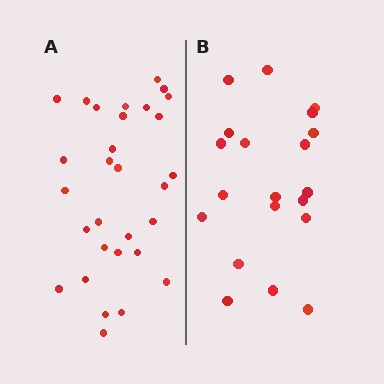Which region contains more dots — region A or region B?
Region A (the left region) has more dots.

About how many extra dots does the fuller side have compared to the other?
Region A has roughly 10 or so more dots than region B.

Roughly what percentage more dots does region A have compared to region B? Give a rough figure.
About 50% more.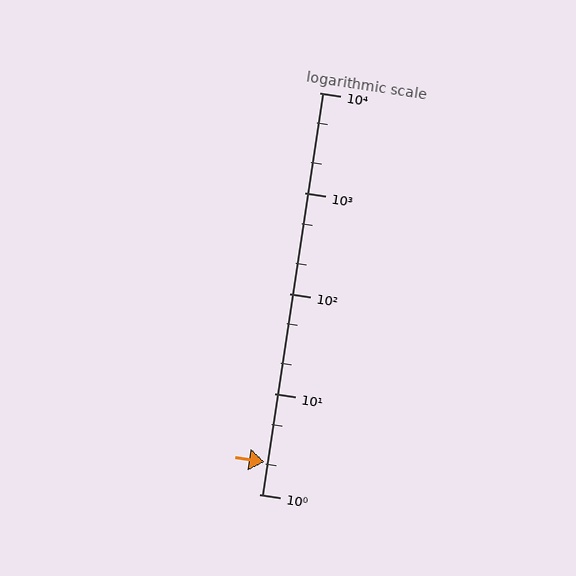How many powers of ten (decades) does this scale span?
The scale spans 4 decades, from 1 to 10000.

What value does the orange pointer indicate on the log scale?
The pointer indicates approximately 2.1.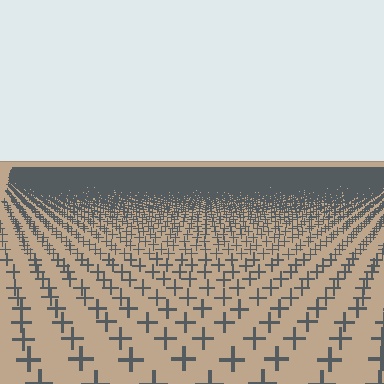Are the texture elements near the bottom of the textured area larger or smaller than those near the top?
Larger. Near the bottom, elements are closer to the viewer and appear at a bigger on-screen size.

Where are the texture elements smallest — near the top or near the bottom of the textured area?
Near the top.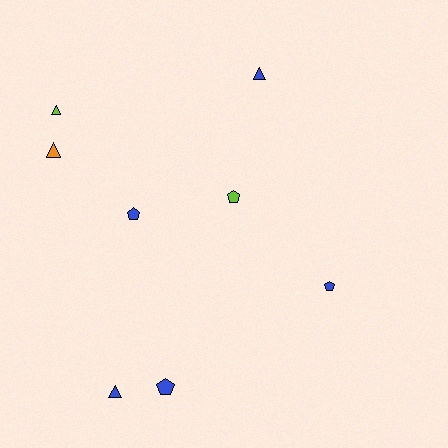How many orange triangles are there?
There is 1 orange triangle.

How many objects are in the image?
There are 8 objects.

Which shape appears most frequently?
Pentagon, with 4 objects.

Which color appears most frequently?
Blue, with 5 objects.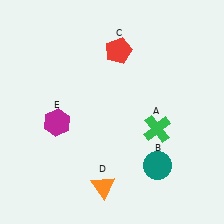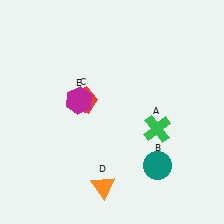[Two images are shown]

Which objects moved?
The objects that moved are: the red pentagon (C), the magenta hexagon (E).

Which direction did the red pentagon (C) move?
The red pentagon (C) moved down.